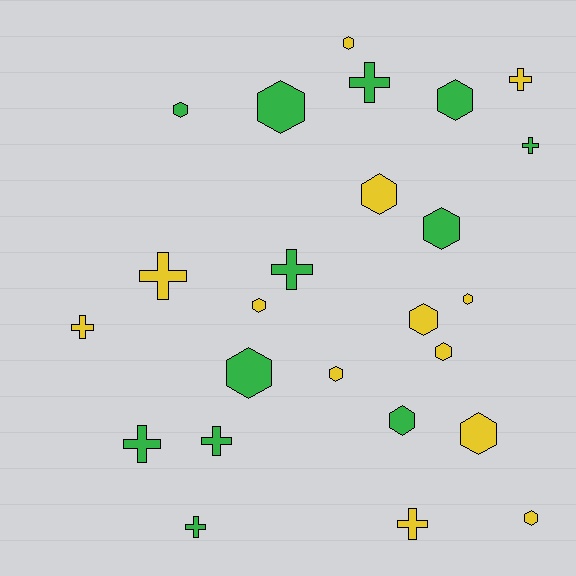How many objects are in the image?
There are 25 objects.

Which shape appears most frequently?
Hexagon, with 15 objects.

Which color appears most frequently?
Yellow, with 13 objects.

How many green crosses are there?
There are 6 green crosses.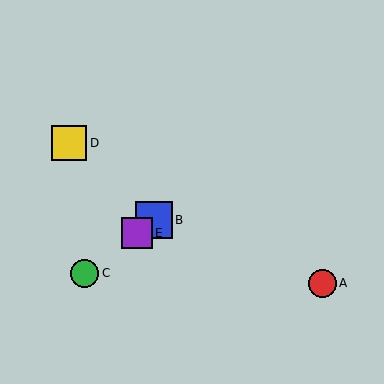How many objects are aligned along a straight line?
3 objects (B, C, E) are aligned along a straight line.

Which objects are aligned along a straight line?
Objects B, C, E are aligned along a straight line.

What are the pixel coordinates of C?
Object C is at (85, 273).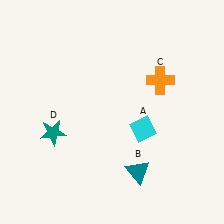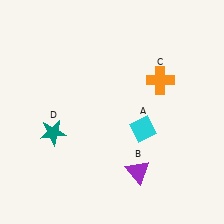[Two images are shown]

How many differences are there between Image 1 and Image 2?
There is 1 difference between the two images.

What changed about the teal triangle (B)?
In Image 1, B is teal. In Image 2, it changed to purple.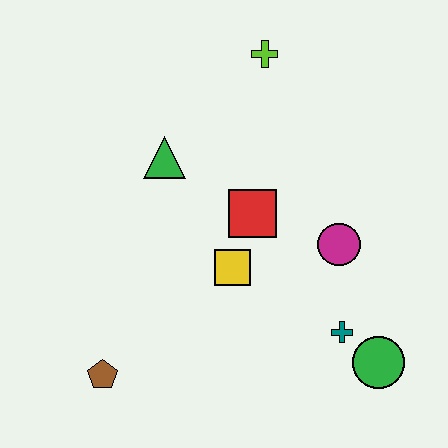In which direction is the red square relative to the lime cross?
The red square is below the lime cross.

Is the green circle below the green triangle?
Yes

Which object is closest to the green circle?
The teal cross is closest to the green circle.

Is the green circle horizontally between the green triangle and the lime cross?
No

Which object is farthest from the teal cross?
The lime cross is farthest from the teal cross.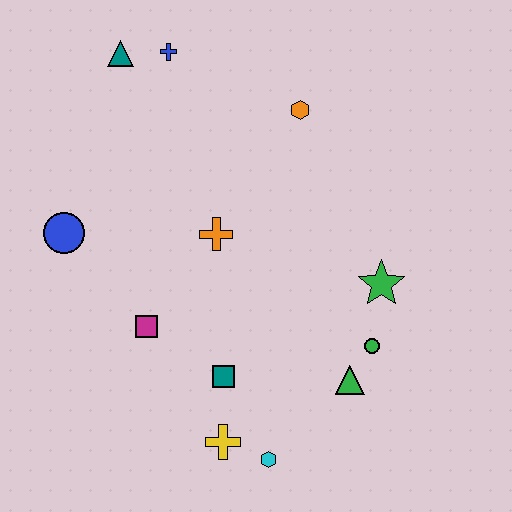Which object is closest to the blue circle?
The magenta square is closest to the blue circle.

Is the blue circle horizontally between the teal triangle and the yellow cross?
No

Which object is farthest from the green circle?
The teal triangle is farthest from the green circle.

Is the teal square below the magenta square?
Yes